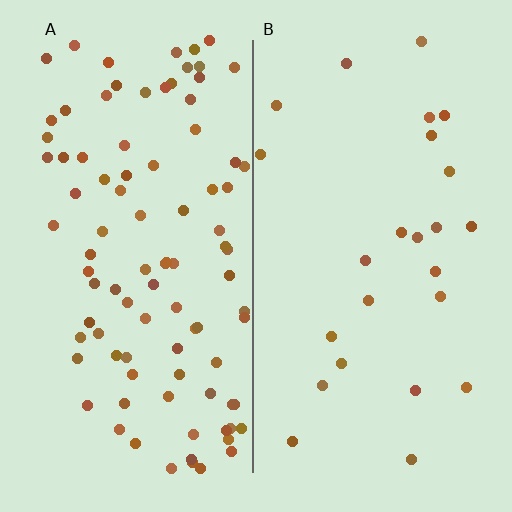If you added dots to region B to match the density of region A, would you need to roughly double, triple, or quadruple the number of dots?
Approximately quadruple.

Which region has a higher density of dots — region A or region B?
A (the left).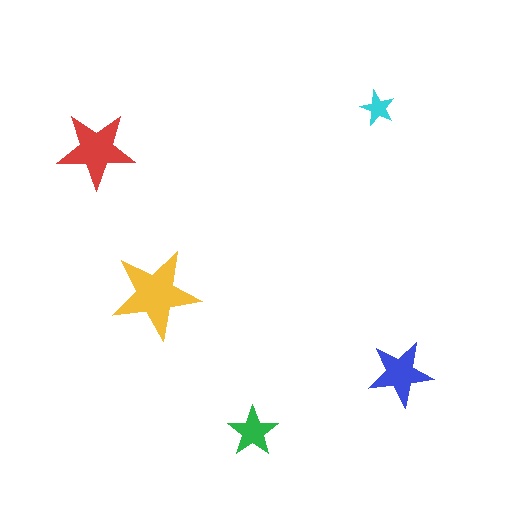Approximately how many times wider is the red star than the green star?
About 1.5 times wider.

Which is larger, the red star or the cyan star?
The red one.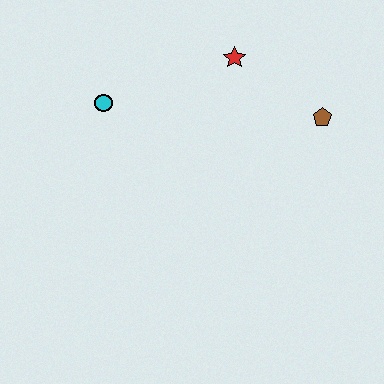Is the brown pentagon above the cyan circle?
No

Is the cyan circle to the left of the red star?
Yes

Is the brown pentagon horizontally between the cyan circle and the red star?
No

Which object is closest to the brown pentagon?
The red star is closest to the brown pentagon.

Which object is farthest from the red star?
The cyan circle is farthest from the red star.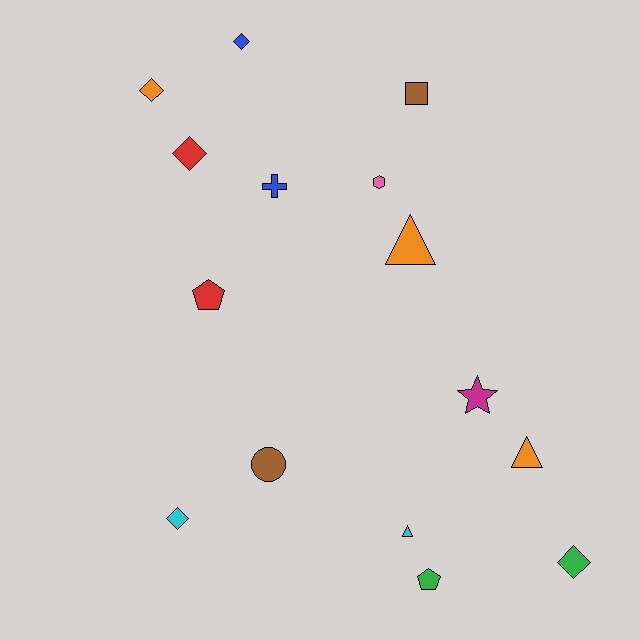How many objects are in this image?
There are 15 objects.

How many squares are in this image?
There is 1 square.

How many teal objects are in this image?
There are no teal objects.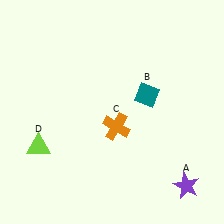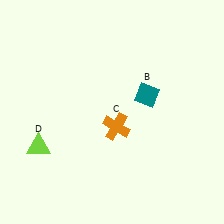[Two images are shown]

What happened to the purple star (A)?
The purple star (A) was removed in Image 2. It was in the bottom-right area of Image 1.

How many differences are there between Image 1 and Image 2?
There is 1 difference between the two images.